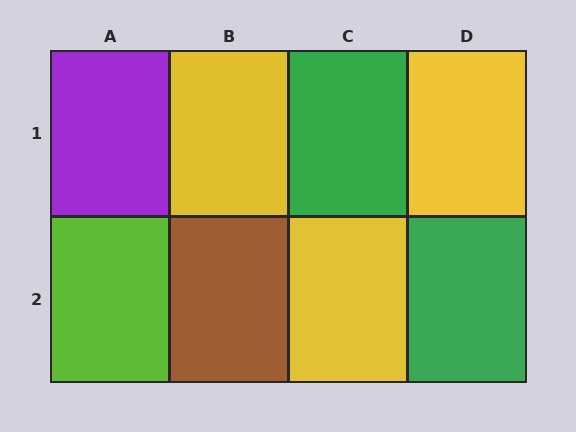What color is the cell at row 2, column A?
Lime.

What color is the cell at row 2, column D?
Green.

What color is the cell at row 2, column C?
Yellow.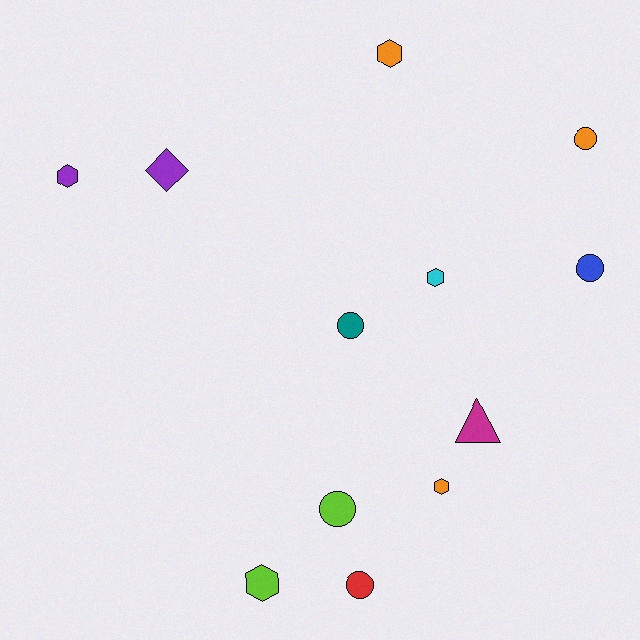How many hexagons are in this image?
There are 5 hexagons.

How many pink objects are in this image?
There are no pink objects.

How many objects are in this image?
There are 12 objects.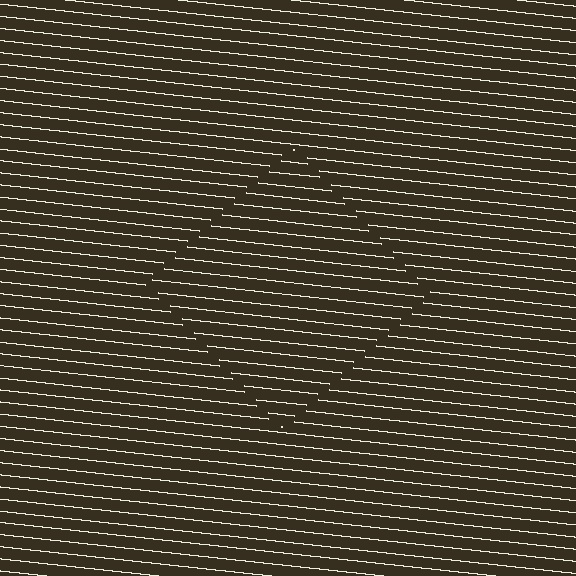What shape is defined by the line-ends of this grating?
An illusory square. The interior of the shape contains the same grating, shifted by half a period — the contour is defined by the phase discontinuity where line-ends from the inner and outer gratings abut.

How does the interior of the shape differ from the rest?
The interior of the shape contains the same grating, shifted by half a period — the contour is defined by the phase discontinuity where line-ends from the inner and outer gratings abut.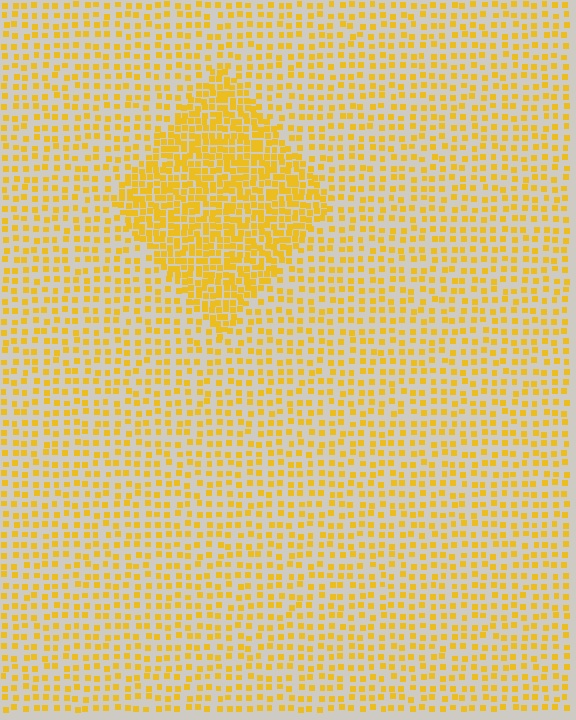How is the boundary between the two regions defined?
The boundary is defined by a change in element density (approximately 2.1x ratio). All elements are the same color, size, and shape.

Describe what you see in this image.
The image contains small yellow elements arranged at two different densities. A diamond-shaped region is visible where the elements are more densely packed than the surrounding area.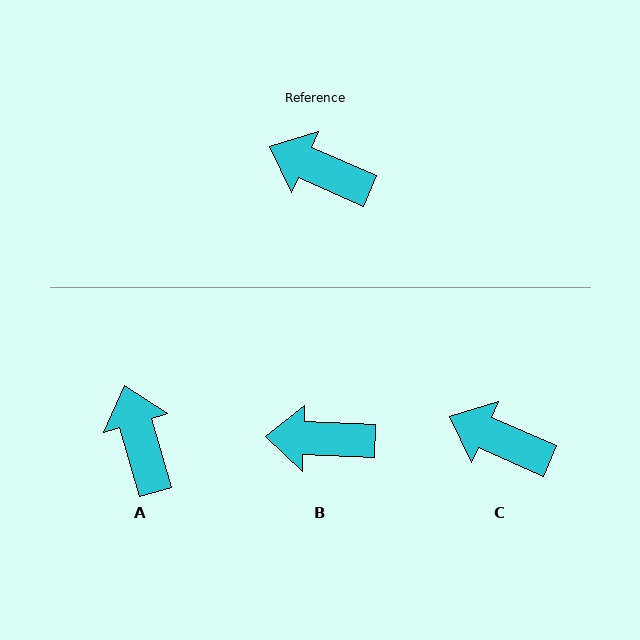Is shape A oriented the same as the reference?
No, it is off by about 50 degrees.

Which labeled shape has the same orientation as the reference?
C.